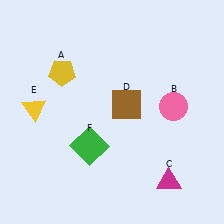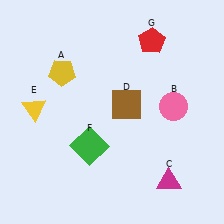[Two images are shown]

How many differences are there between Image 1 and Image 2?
There is 1 difference between the two images.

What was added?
A red pentagon (G) was added in Image 2.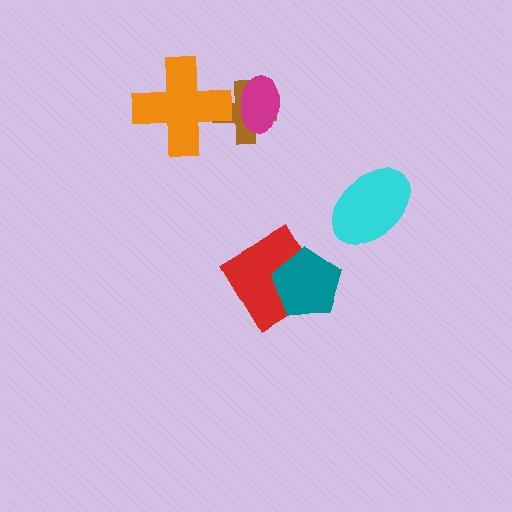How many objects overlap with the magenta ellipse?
1 object overlaps with the magenta ellipse.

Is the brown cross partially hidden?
Yes, it is partially covered by another shape.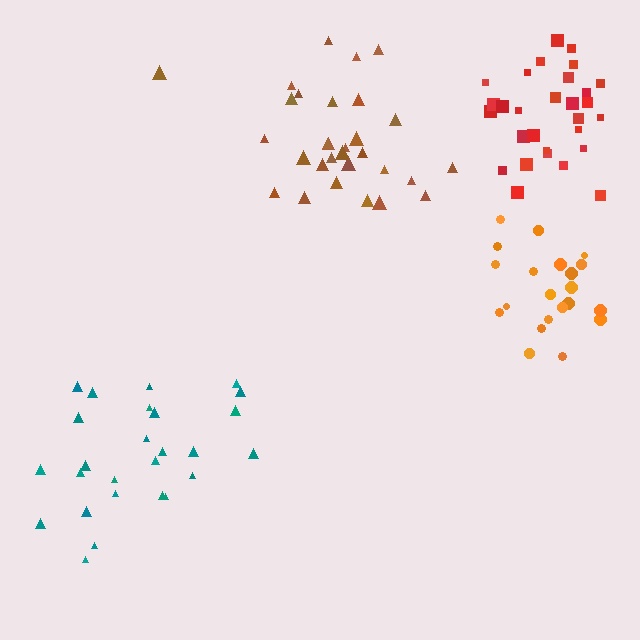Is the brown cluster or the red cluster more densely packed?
Red.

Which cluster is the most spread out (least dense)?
Teal.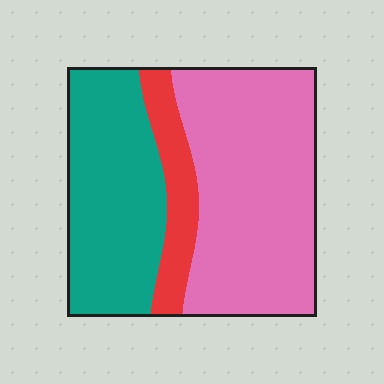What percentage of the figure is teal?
Teal covers roughly 35% of the figure.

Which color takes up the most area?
Pink, at roughly 50%.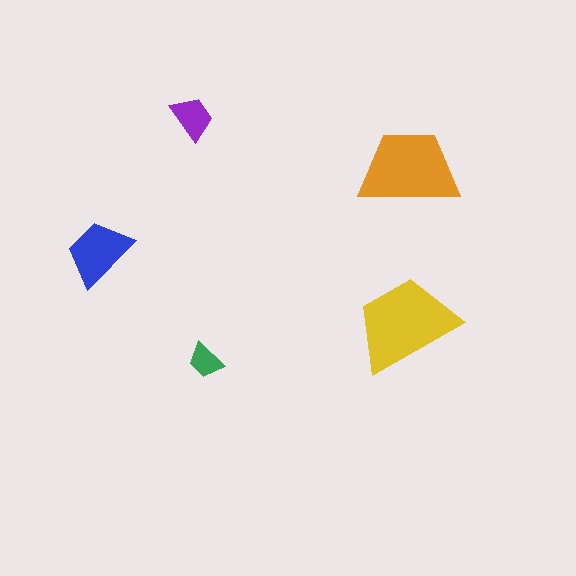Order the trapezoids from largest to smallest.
the yellow one, the orange one, the blue one, the purple one, the green one.